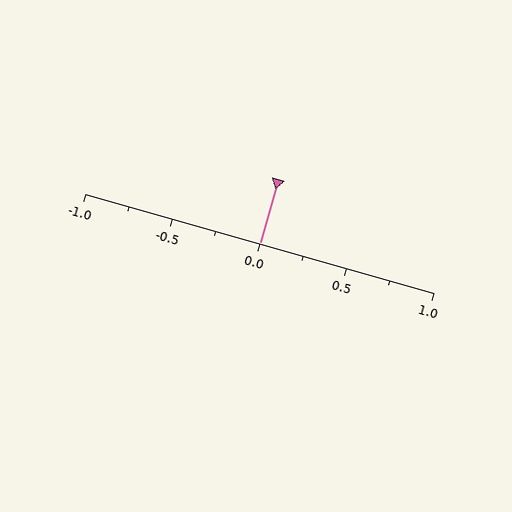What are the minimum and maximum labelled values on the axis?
The axis runs from -1.0 to 1.0.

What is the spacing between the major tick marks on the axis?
The major ticks are spaced 0.5 apart.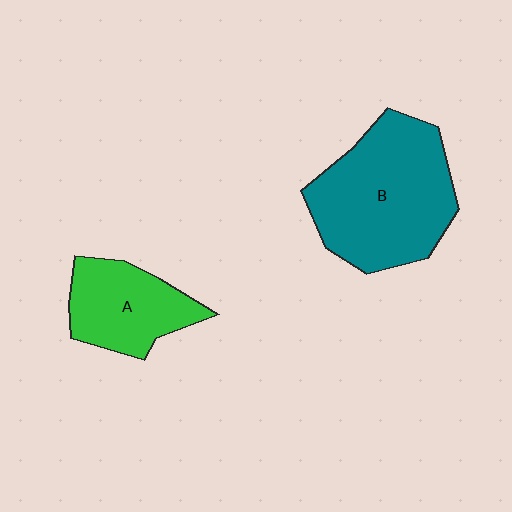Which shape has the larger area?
Shape B (teal).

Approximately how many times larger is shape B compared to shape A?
Approximately 1.8 times.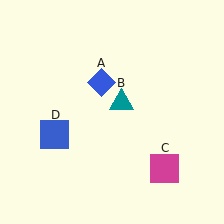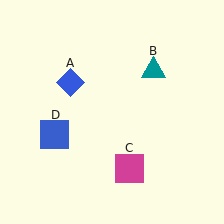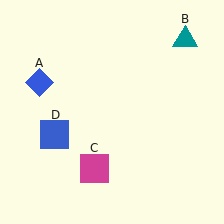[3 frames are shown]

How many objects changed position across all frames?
3 objects changed position: blue diamond (object A), teal triangle (object B), magenta square (object C).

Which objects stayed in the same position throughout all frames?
Blue square (object D) remained stationary.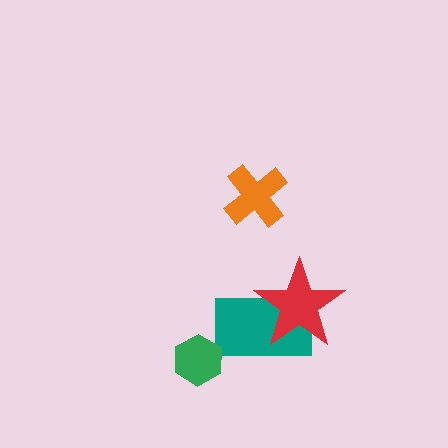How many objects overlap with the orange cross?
0 objects overlap with the orange cross.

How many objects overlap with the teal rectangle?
1 object overlaps with the teal rectangle.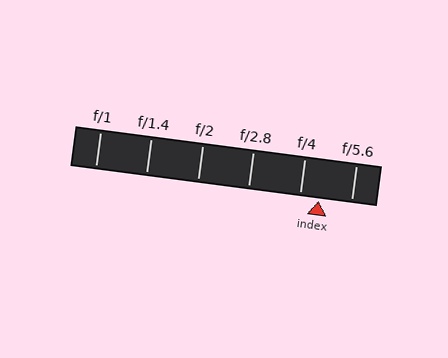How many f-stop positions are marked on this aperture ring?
There are 6 f-stop positions marked.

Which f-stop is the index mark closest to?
The index mark is closest to f/4.